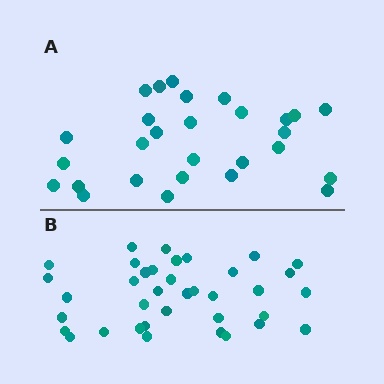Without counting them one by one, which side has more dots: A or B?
Region B (the bottom region) has more dots.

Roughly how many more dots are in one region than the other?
Region B has roughly 8 or so more dots than region A.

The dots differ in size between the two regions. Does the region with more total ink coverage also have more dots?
No. Region A has more total ink coverage because its dots are larger, but region B actually contains more individual dots. Total area can be misleading — the number of items is what matters here.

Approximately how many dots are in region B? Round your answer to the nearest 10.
About 40 dots. (The exact count is 37, which rounds to 40.)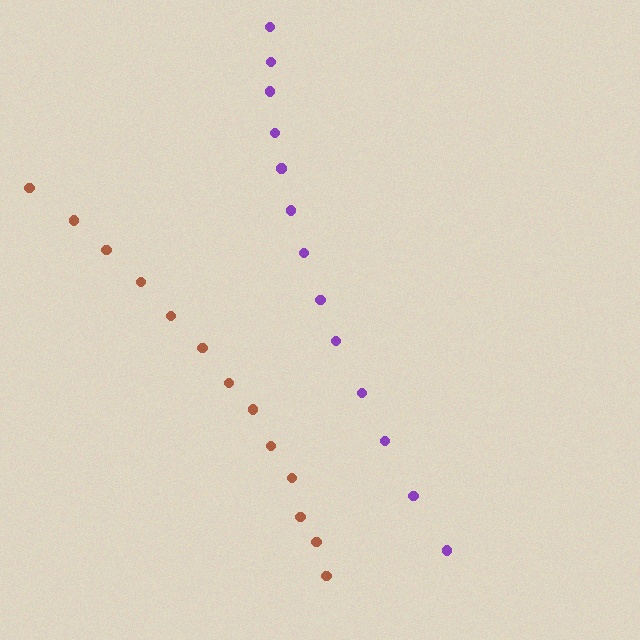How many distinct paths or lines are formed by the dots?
There are 2 distinct paths.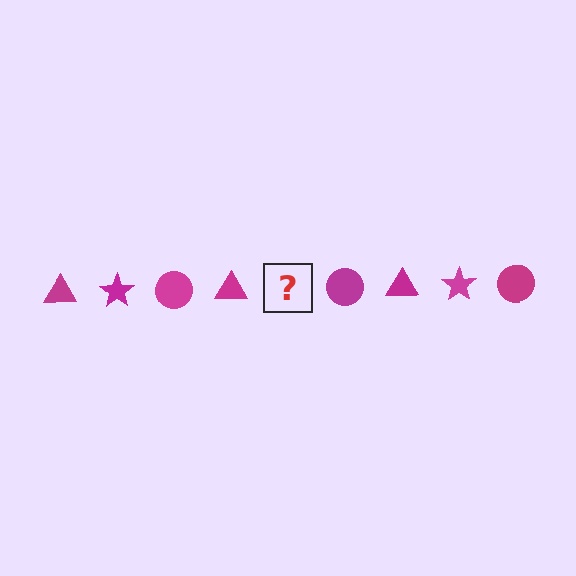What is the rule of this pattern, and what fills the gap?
The rule is that the pattern cycles through triangle, star, circle shapes in magenta. The gap should be filled with a magenta star.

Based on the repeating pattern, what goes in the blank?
The blank should be a magenta star.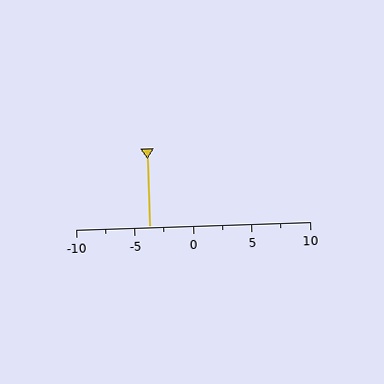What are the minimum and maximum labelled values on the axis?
The axis runs from -10 to 10.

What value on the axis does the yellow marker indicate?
The marker indicates approximately -3.8.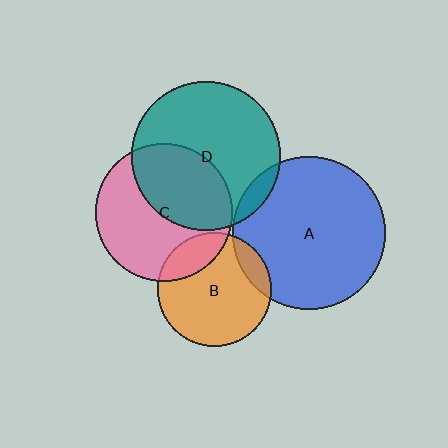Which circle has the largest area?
Circle A (blue).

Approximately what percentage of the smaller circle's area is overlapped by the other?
Approximately 20%.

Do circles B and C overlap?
Yes.